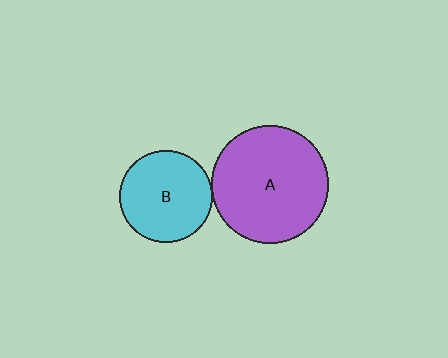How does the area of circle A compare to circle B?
Approximately 1.6 times.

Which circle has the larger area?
Circle A (purple).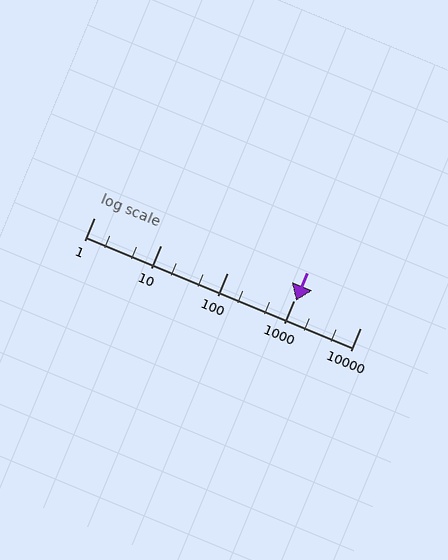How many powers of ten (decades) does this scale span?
The scale spans 4 decades, from 1 to 10000.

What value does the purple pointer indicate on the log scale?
The pointer indicates approximately 1100.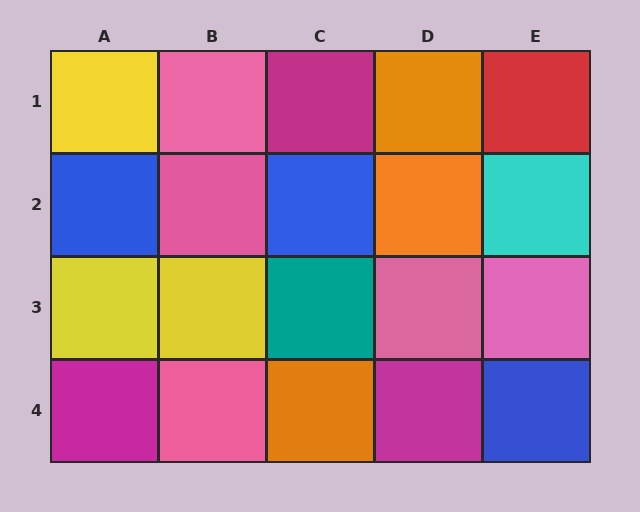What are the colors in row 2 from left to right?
Blue, pink, blue, orange, cyan.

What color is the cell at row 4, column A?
Magenta.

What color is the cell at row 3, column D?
Pink.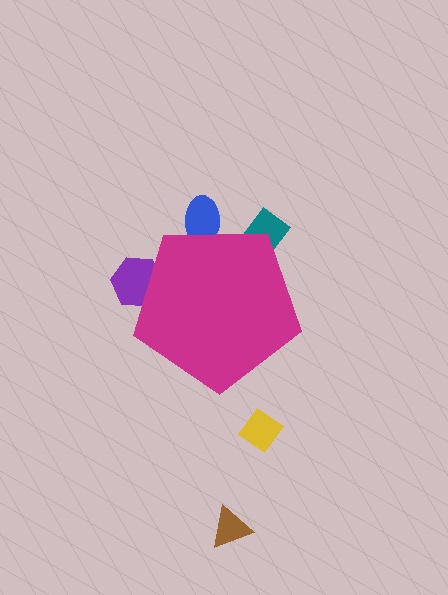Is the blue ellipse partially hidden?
Yes, the blue ellipse is partially hidden behind the magenta pentagon.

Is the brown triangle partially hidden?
No, the brown triangle is fully visible.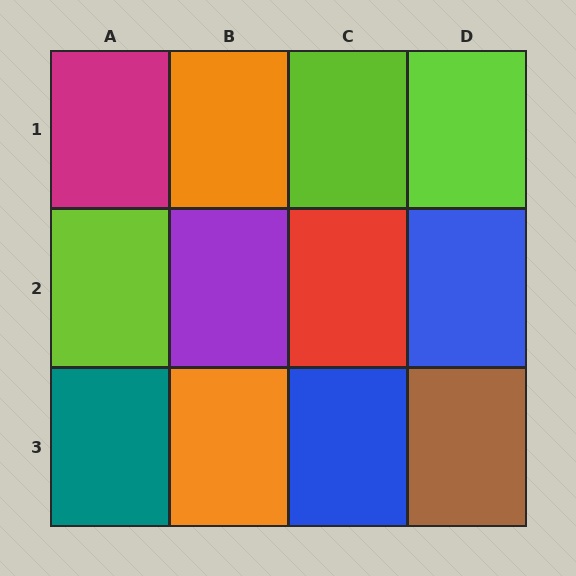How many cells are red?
1 cell is red.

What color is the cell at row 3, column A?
Teal.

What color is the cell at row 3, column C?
Blue.